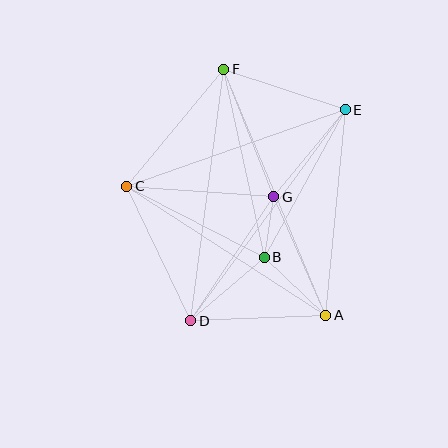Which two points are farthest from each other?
Points A and F are farthest from each other.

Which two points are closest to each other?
Points B and G are closest to each other.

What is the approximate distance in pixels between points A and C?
The distance between A and C is approximately 237 pixels.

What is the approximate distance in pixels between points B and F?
The distance between B and F is approximately 192 pixels.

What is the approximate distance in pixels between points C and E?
The distance between C and E is approximately 231 pixels.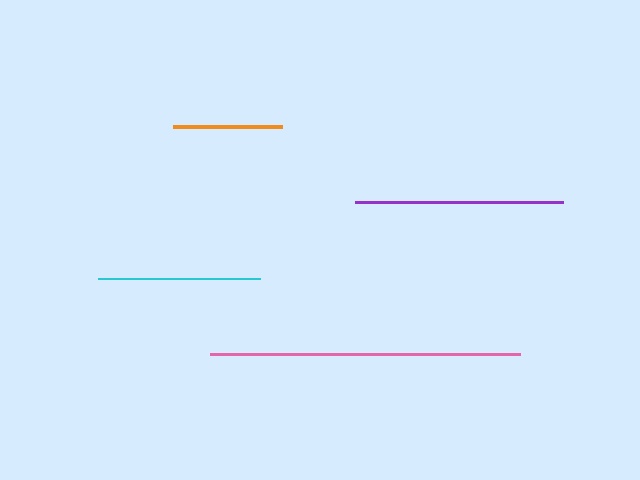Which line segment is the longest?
The pink line is the longest at approximately 311 pixels.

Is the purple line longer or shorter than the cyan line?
The purple line is longer than the cyan line.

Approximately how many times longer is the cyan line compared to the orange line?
The cyan line is approximately 1.5 times the length of the orange line.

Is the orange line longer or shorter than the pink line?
The pink line is longer than the orange line.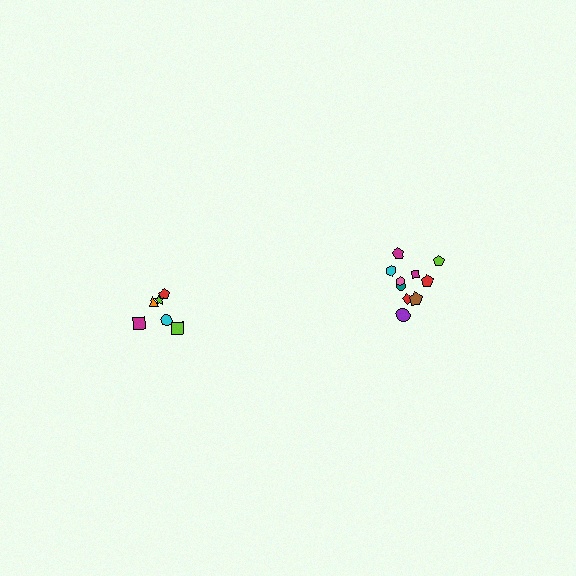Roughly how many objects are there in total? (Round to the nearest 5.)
Roughly 15 objects in total.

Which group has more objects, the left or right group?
The right group.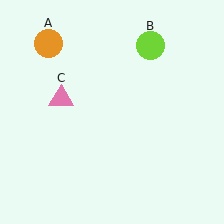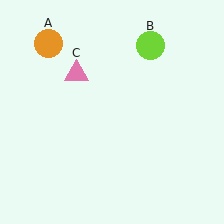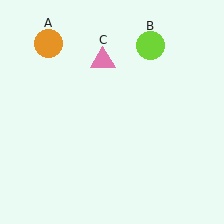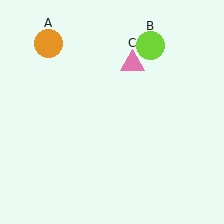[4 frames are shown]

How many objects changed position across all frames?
1 object changed position: pink triangle (object C).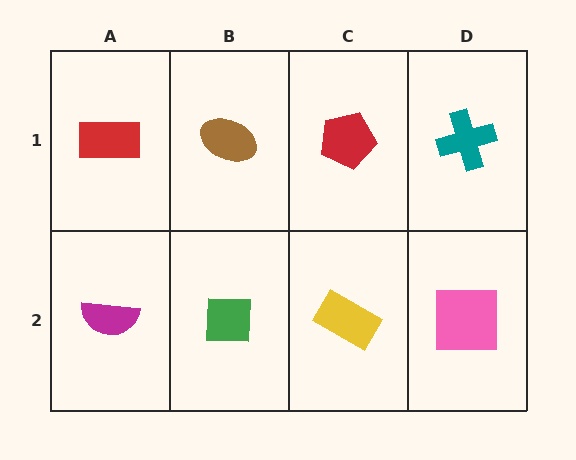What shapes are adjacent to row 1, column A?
A magenta semicircle (row 2, column A), a brown ellipse (row 1, column B).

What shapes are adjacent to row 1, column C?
A yellow rectangle (row 2, column C), a brown ellipse (row 1, column B), a teal cross (row 1, column D).